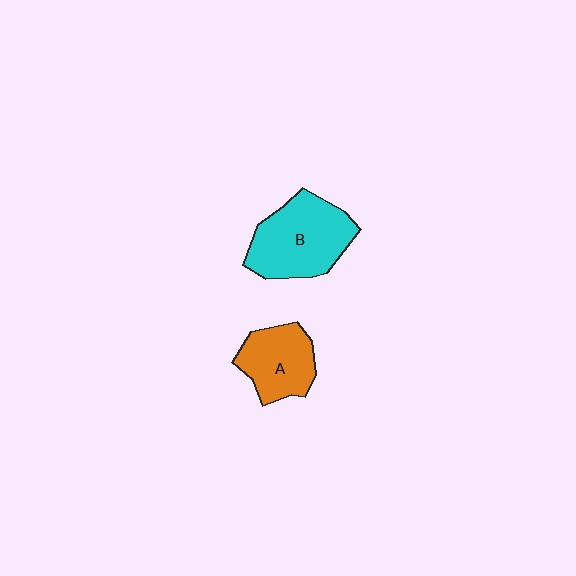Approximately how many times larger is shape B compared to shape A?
Approximately 1.4 times.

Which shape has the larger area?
Shape B (cyan).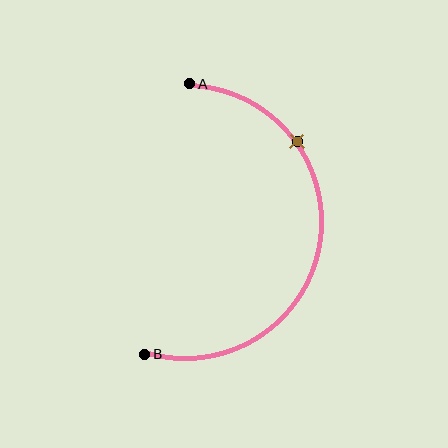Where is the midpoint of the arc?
The arc midpoint is the point on the curve farthest from the straight line joining A and B. It sits to the right of that line.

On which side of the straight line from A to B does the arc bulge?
The arc bulges to the right of the straight line connecting A and B.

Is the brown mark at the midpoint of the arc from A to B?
No. The brown mark lies on the arc but is closer to endpoint A. The arc midpoint would be at the point on the curve equidistant along the arc from both A and B.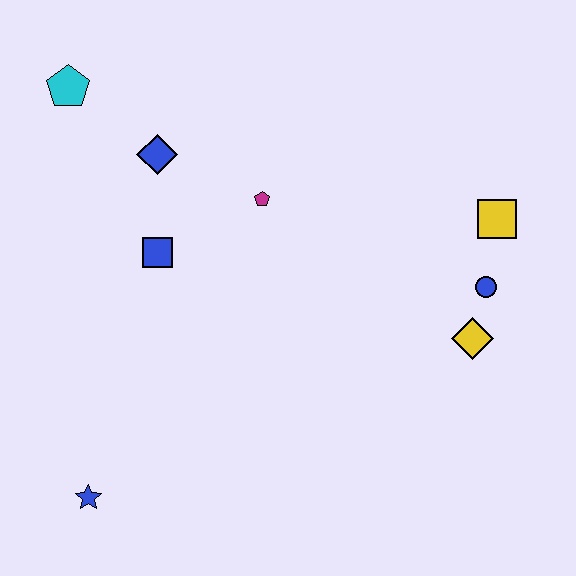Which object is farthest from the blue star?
The yellow square is farthest from the blue star.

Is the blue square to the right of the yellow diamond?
No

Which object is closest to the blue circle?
The yellow diamond is closest to the blue circle.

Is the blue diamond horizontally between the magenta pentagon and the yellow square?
No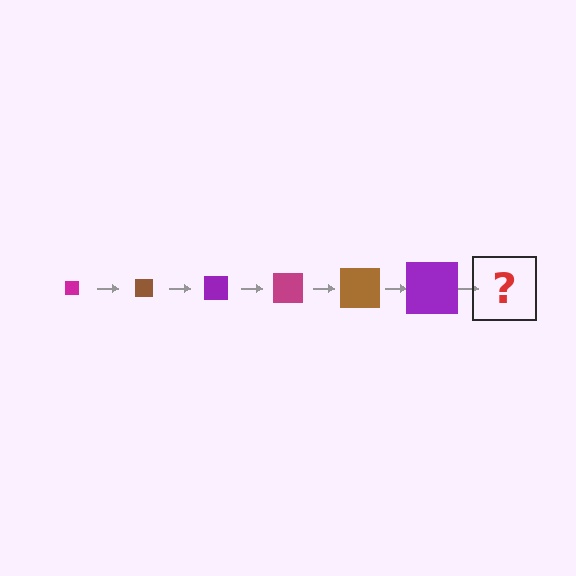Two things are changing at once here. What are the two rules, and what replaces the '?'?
The two rules are that the square grows larger each step and the color cycles through magenta, brown, and purple. The '?' should be a magenta square, larger than the previous one.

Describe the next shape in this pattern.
It should be a magenta square, larger than the previous one.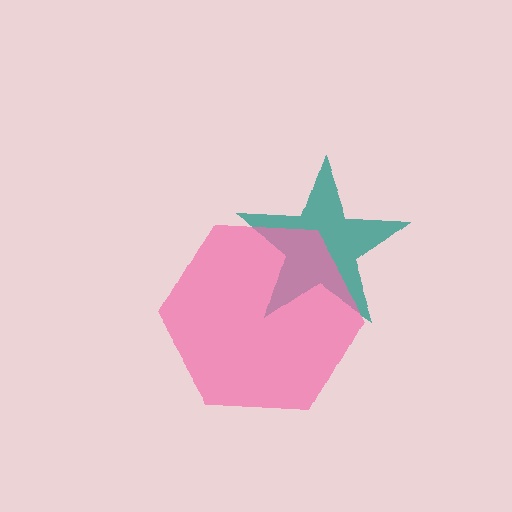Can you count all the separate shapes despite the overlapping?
Yes, there are 2 separate shapes.